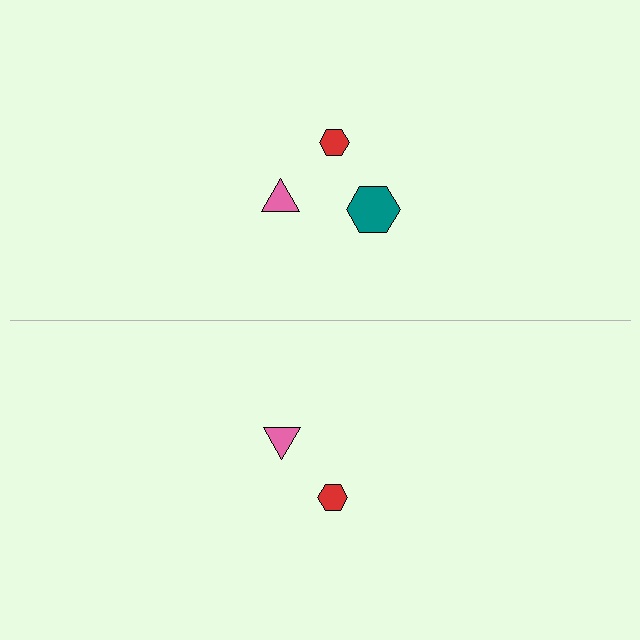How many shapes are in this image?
There are 5 shapes in this image.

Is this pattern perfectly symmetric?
No, the pattern is not perfectly symmetric. A teal hexagon is missing from the bottom side.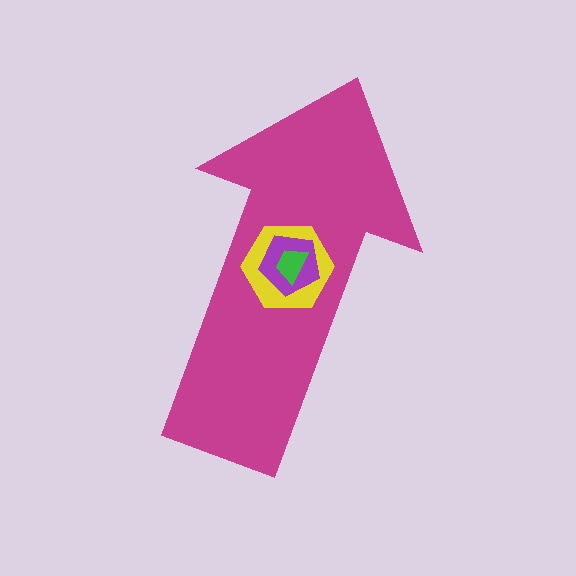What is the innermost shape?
The green trapezoid.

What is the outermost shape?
The magenta arrow.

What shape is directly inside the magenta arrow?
The yellow hexagon.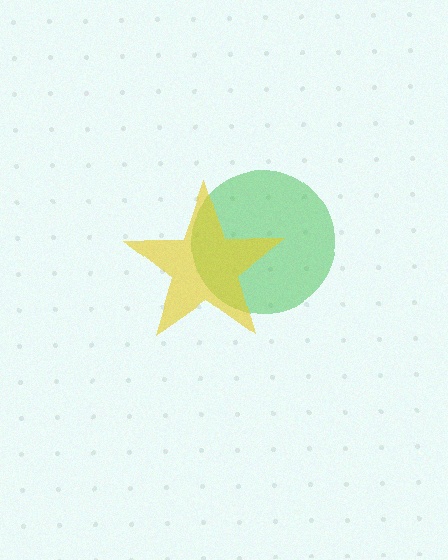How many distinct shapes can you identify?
There are 2 distinct shapes: a green circle, a yellow star.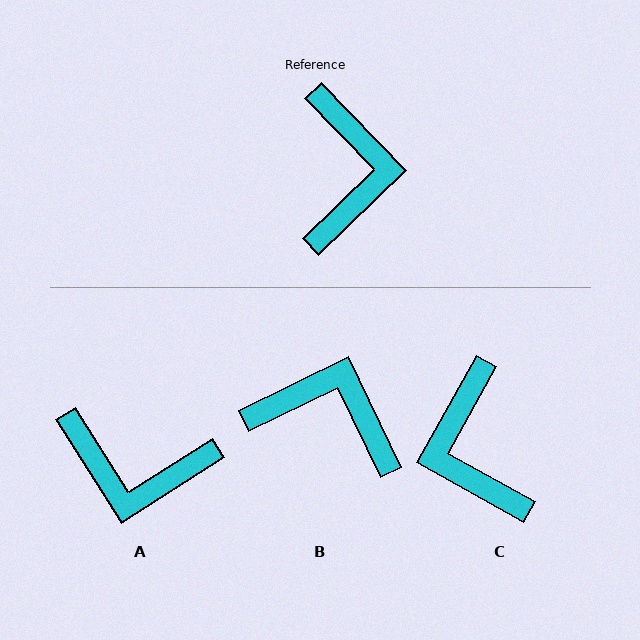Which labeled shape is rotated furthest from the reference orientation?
C, about 163 degrees away.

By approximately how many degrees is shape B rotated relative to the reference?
Approximately 72 degrees counter-clockwise.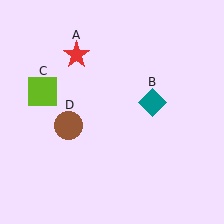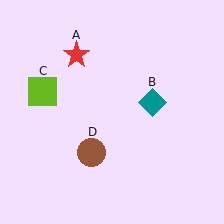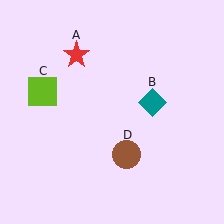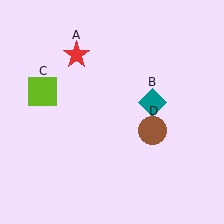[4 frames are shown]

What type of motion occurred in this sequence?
The brown circle (object D) rotated counterclockwise around the center of the scene.